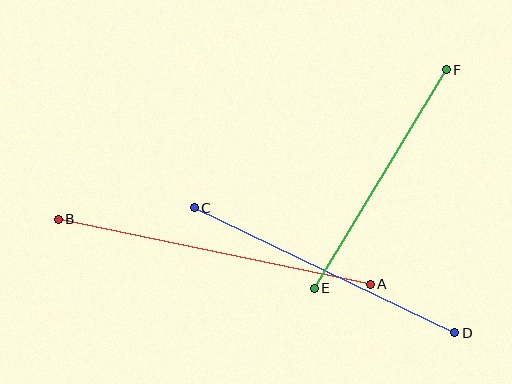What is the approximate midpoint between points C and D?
The midpoint is at approximately (325, 270) pixels.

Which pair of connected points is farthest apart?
Points A and B are farthest apart.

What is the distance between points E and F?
The distance is approximately 255 pixels.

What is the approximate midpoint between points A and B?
The midpoint is at approximately (214, 252) pixels.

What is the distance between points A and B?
The distance is approximately 319 pixels.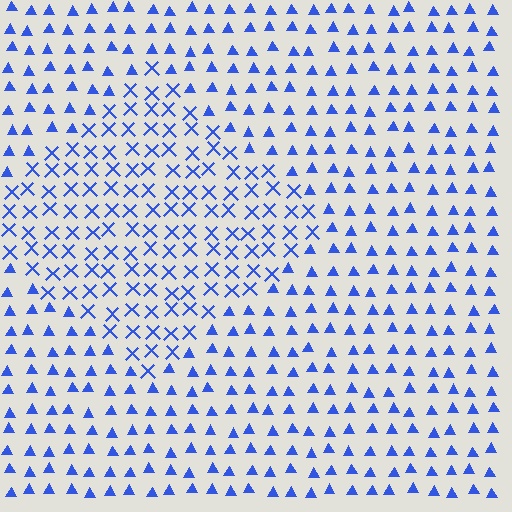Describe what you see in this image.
The image is filled with small blue elements arranged in a uniform grid. A diamond-shaped region contains X marks, while the surrounding area contains triangles. The boundary is defined purely by the change in element shape.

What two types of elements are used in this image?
The image uses X marks inside the diamond region and triangles outside it.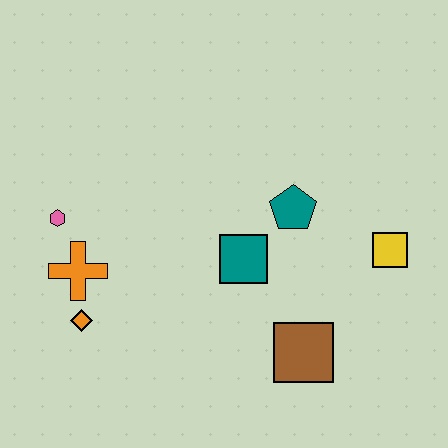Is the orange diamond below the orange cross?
Yes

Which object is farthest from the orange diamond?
The yellow square is farthest from the orange diamond.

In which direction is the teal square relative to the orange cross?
The teal square is to the right of the orange cross.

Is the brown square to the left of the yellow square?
Yes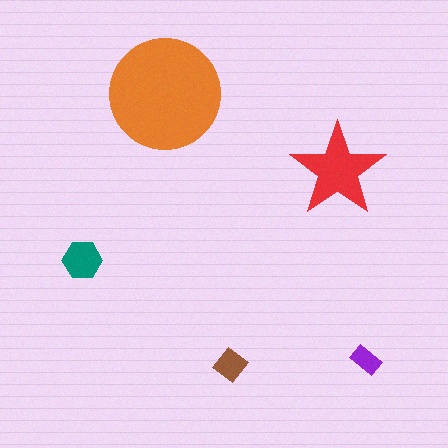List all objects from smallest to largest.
The purple rectangle, the brown diamond, the teal hexagon, the red star, the orange circle.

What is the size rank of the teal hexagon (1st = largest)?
3rd.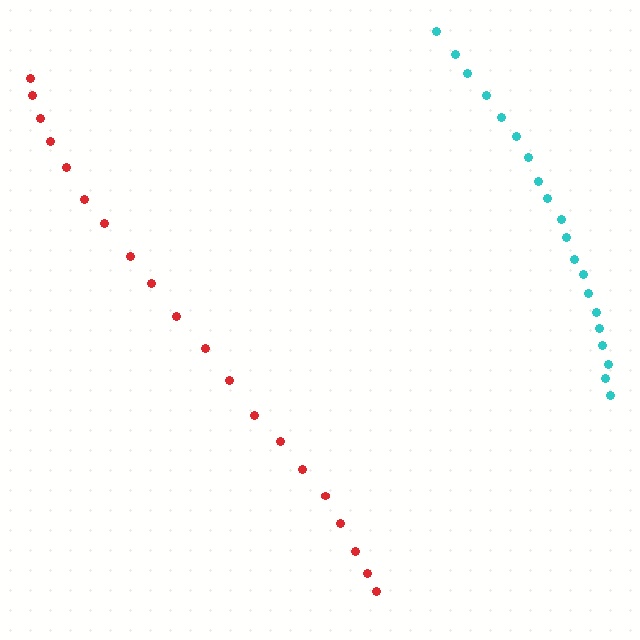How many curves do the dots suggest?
There are 2 distinct paths.